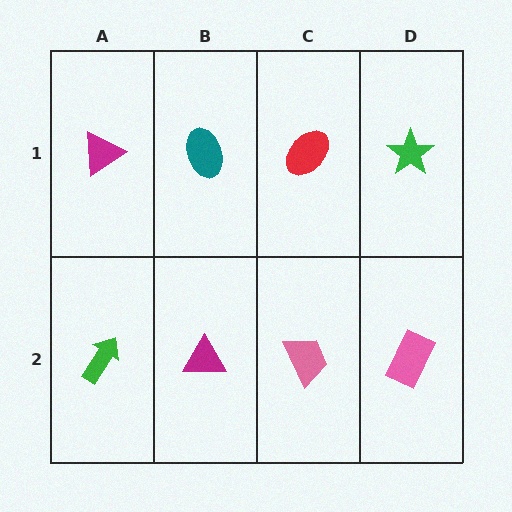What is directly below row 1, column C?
A pink trapezoid.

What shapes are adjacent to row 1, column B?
A magenta triangle (row 2, column B), a magenta triangle (row 1, column A), a red ellipse (row 1, column C).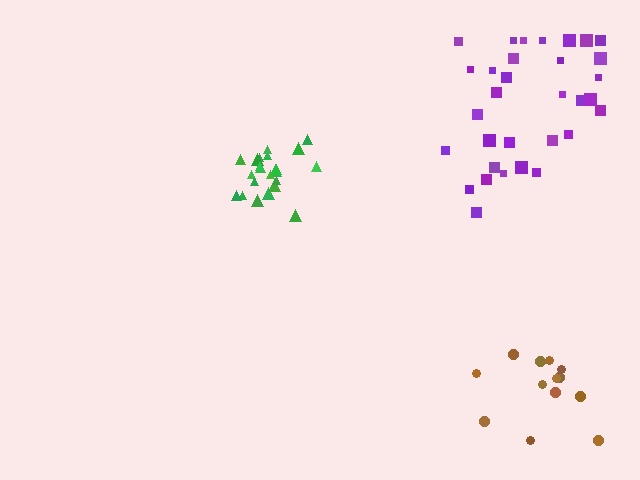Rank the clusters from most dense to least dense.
green, brown, purple.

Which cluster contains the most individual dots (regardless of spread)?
Purple (32).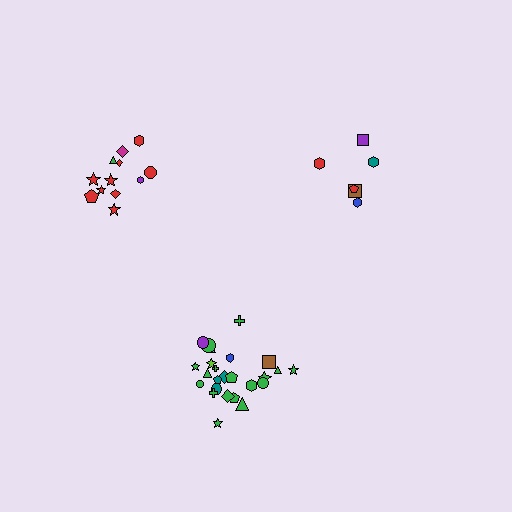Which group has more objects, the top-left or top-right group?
The top-left group.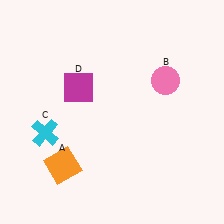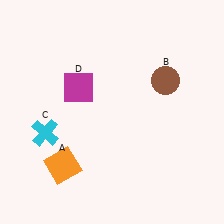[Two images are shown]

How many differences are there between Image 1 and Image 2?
There is 1 difference between the two images.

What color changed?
The circle (B) changed from pink in Image 1 to brown in Image 2.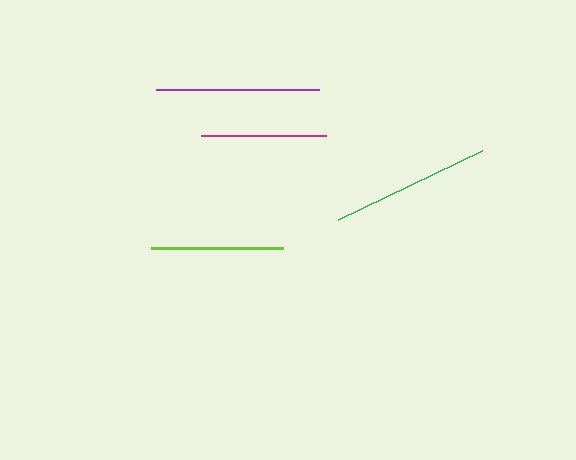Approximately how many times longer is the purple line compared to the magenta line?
The purple line is approximately 1.3 times the length of the magenta line.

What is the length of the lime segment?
The lime segment is approximately 132 pixels long.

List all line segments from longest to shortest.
From longest to shortest: purple, green, lime, magenta.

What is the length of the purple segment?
The purple segment is approximately 164 pixels long.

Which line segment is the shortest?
The magenta line is the shortest at approximately 125 pixels.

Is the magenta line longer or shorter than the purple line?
The purple line is longer than the magenta line.